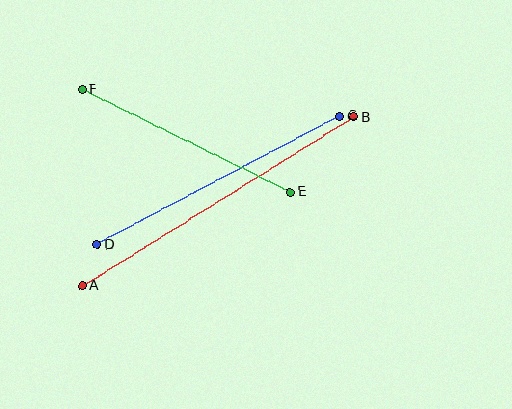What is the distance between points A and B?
The distance is approximately 319 pixels.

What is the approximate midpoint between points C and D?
The midpoint is at approximately (218, 180) pixels.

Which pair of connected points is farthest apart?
Points A and B are farthest apart.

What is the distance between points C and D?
The distance is approximately 275 pixels.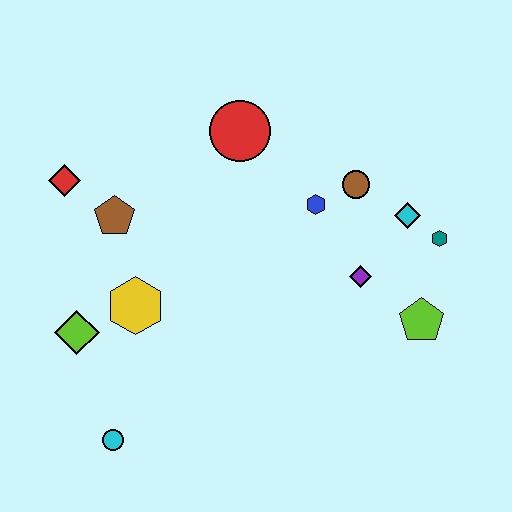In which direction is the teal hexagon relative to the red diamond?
The teal hexagon is to the right of the red diamond.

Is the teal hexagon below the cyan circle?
No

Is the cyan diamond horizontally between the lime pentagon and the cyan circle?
Yes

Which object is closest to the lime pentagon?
The purple diamond is closest to the lime pentagon.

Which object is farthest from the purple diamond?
The red diamond is farthest from the purple diamond.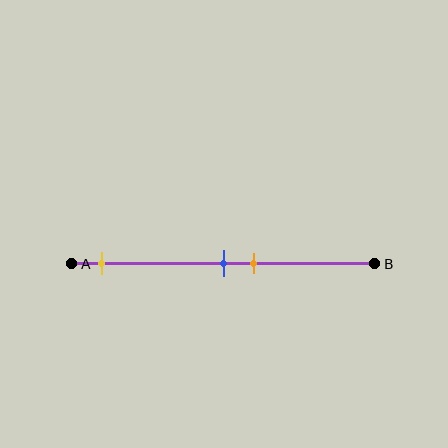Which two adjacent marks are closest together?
The blue and orange marks are the closest adjacent pair.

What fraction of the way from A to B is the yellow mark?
The yellow mark is approximately 10% (0.1) of the way from A to B.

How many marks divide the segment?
There are 3 marks dividing the segment.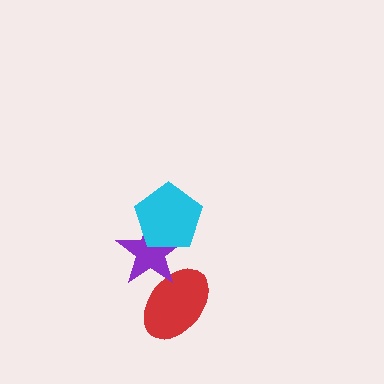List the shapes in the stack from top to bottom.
From top to bottom: the cyan pentagon, the purple star, the red ellipse.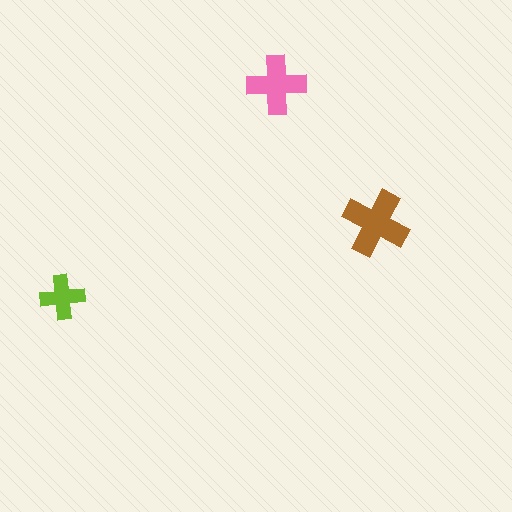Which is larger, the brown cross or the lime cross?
The brown one.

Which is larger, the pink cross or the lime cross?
The pink one.